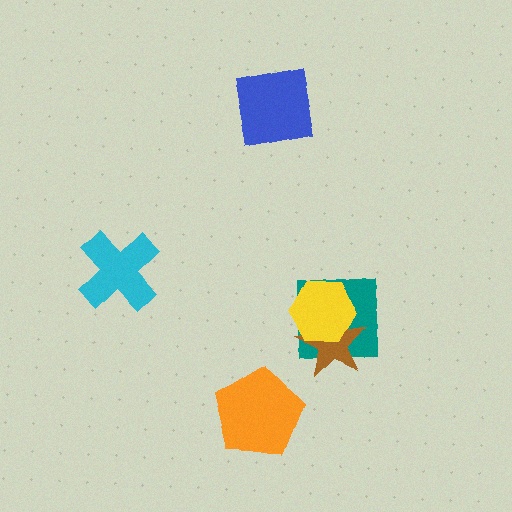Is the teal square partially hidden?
Yes, it is partially covered by another shape.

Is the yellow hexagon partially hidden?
No, no other shape covers it.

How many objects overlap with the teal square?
2 objects overlap with the teal square.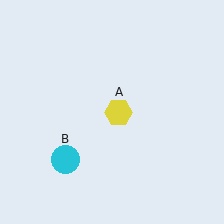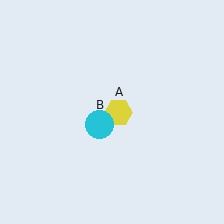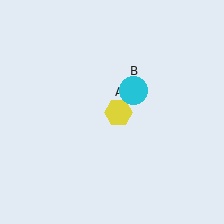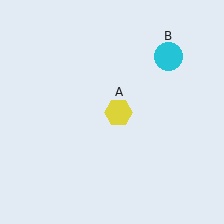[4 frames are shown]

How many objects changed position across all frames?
1 object changed position: cyan circle (object B).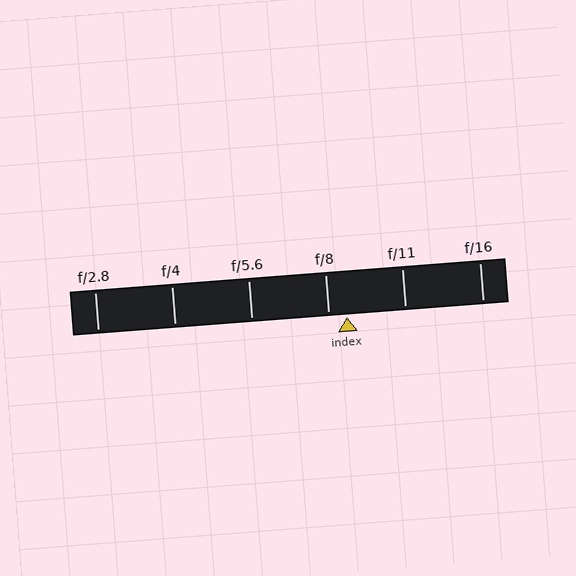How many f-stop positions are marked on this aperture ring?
There are 6 f-stop positions marked.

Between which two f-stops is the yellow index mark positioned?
The index mark is between f/8 and f/11.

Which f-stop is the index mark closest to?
The index mark is closest to f/8.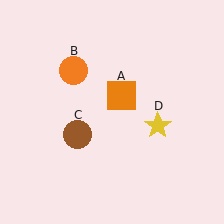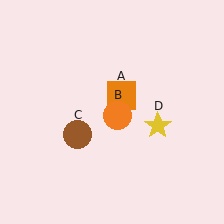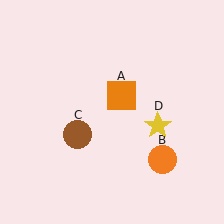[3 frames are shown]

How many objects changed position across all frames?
1 object changed position: orange circle (object B).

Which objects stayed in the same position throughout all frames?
Orange square (object A) and brown circle (object C) and yellow star (object D) remained stationary.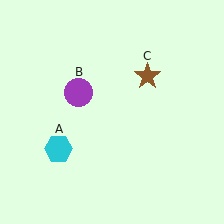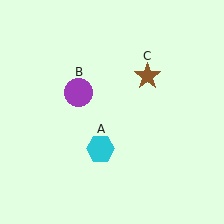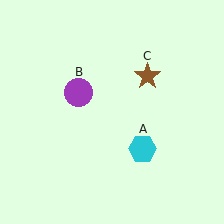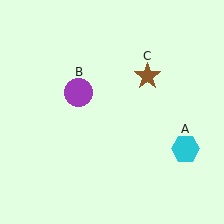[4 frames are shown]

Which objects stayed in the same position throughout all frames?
Purple circle (object B) and brown star (object C) remained stationary.